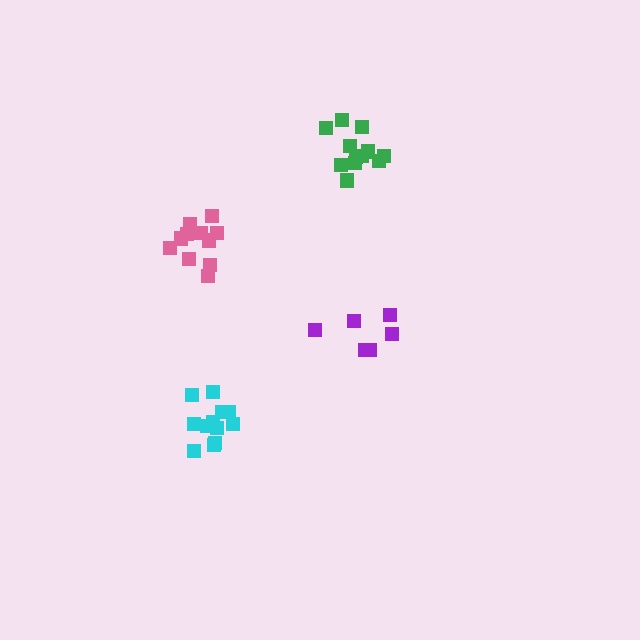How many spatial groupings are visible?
There are 4 spatial groupings.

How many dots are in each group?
Group 1: 11 dots, Group 2: 6 dots, Group 3: 12 dots, Group 4: 12 dots (41 total).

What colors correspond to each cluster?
The clusters are colored: pink, purple, green, cyan.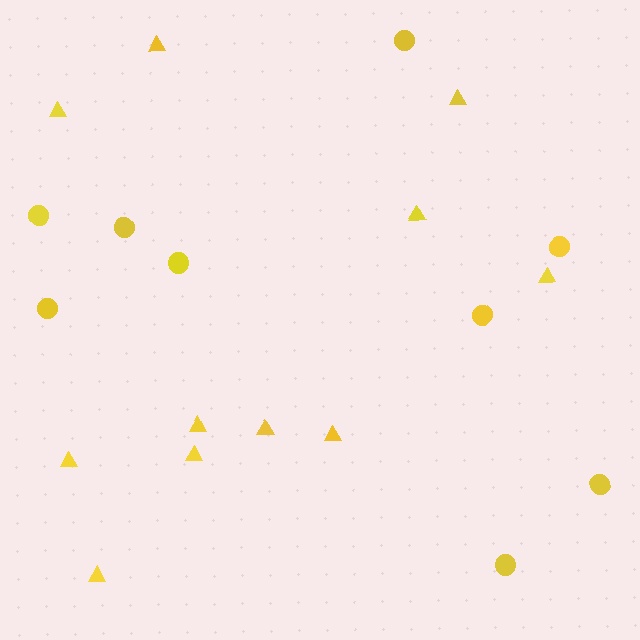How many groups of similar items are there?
There are 2 groups: one group of triangles (11) and one group of circles (9).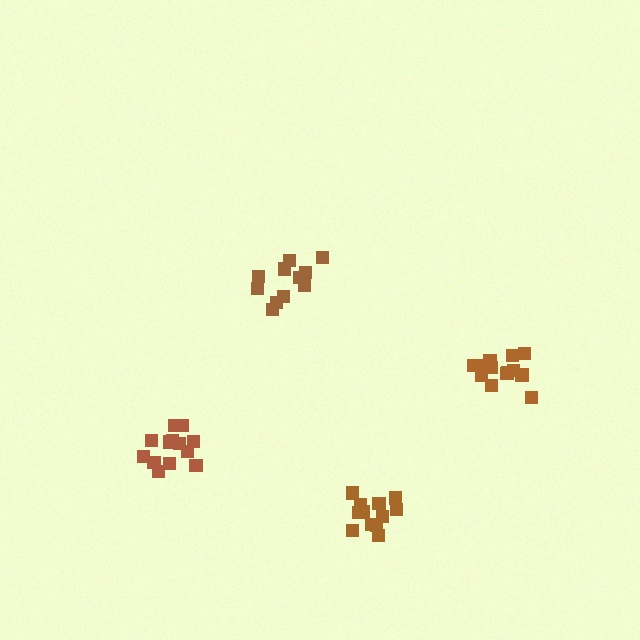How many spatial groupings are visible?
There are 4 spatial groupings.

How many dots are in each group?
Group 1: 11 dots, Group 2: 13 dots, Group 3: 14 dots, Group 4: 12 dots (50 total).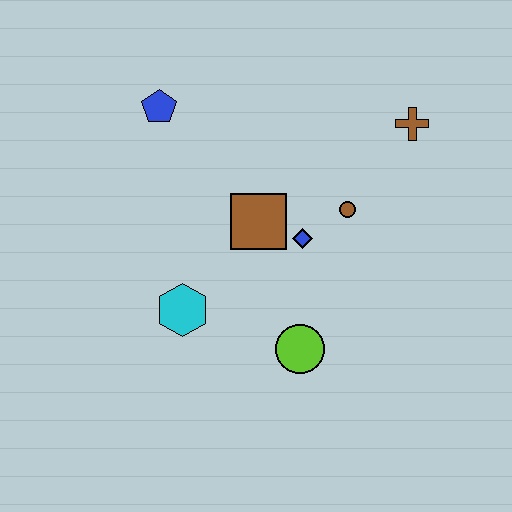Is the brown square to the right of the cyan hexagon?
Yes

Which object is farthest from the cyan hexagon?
The brown cross is farthest from the cyan hexagon.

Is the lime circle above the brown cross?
No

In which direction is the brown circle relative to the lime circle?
The brown circle is above the lime circle.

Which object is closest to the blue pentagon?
The brown square is closest to the blue pentagon.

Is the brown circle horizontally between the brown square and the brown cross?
Yes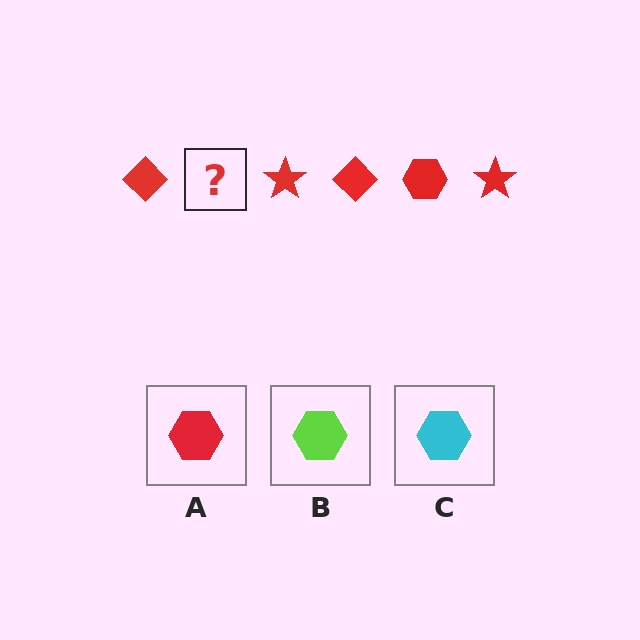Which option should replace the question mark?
Option A.